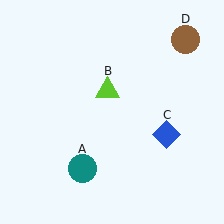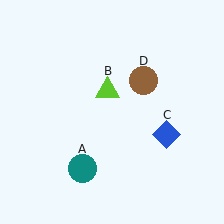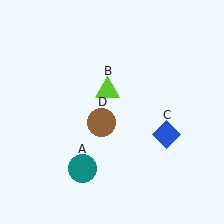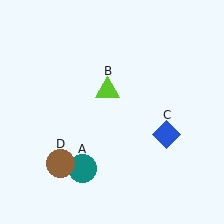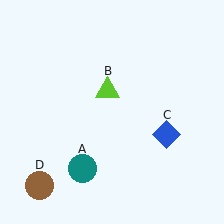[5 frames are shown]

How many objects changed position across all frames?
1 object changed position: brown circle (object D).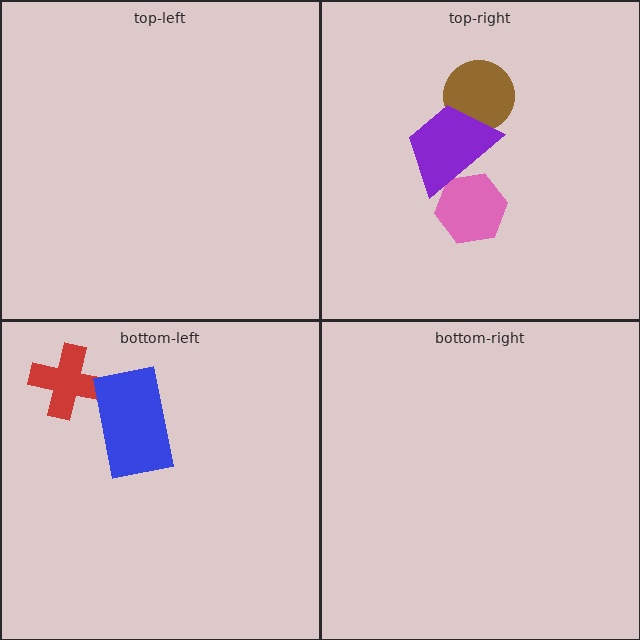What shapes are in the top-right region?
The pink hexagon, the brown circle, the purple trapezoid.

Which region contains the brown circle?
The top-right region.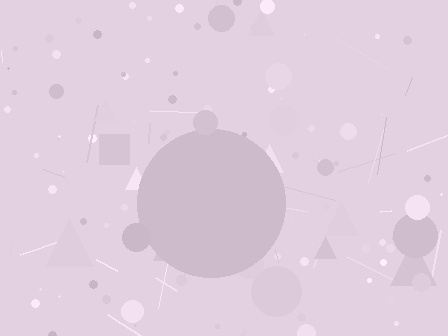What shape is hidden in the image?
A circle is hidden in the image.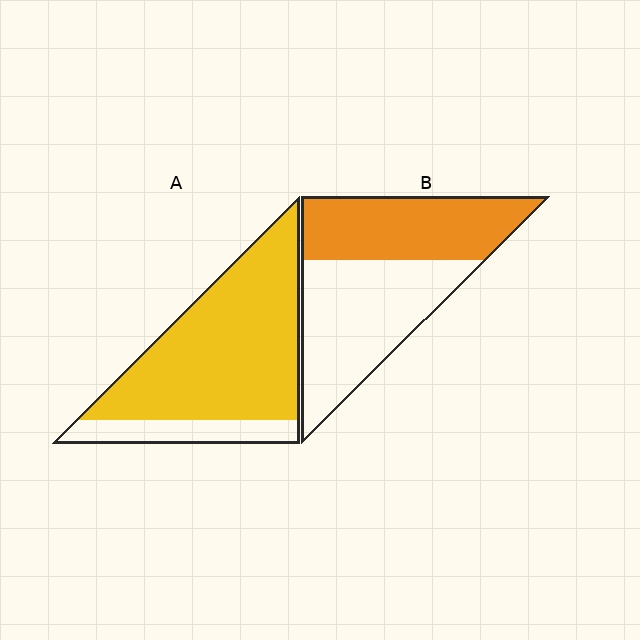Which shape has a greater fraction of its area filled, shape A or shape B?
Shape A.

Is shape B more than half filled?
No.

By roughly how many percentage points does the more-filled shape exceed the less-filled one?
By roughly 35 percentage points (A over B).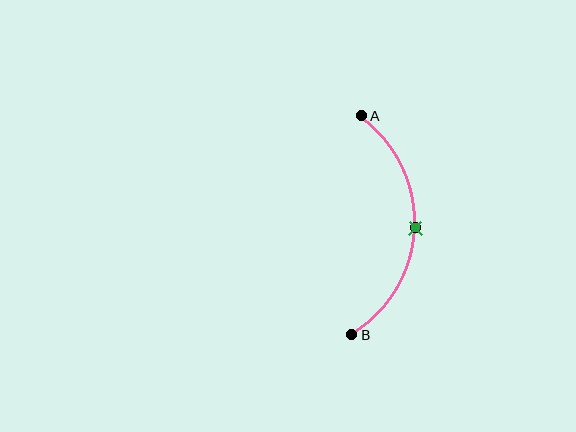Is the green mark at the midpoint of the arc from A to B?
Yes. The green mark lies on the arc at equal arc-length from both A and B — it is the arc midpoint.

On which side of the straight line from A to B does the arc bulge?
The arc bulges to the right of the straight line connecting A and B.